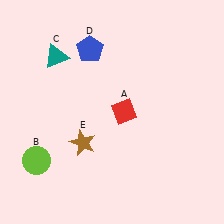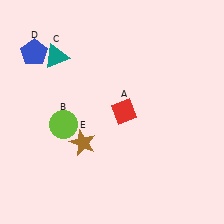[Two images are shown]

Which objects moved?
The objects that moved are: the lime circle (B), the blue pentagon (D).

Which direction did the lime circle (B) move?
The lime circle (B) moved up.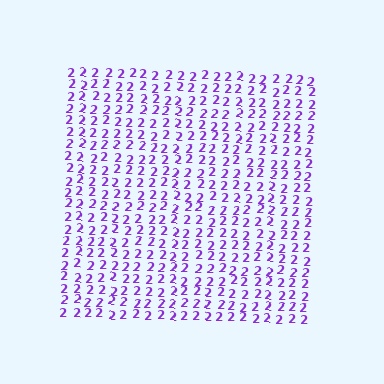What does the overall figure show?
The overall figure shows a square.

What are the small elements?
The small elements are digit 2's.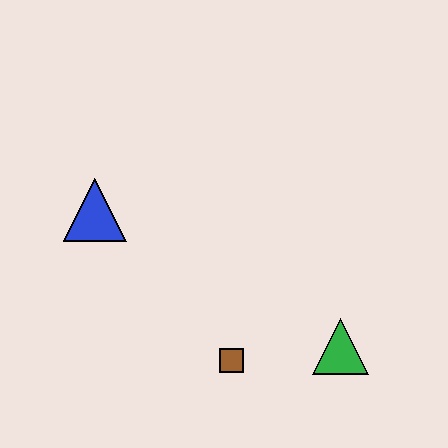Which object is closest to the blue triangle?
The brown square is closest to the blue triangle.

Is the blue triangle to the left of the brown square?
Yes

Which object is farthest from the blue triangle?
The green triangle is farthest from the blue triangle.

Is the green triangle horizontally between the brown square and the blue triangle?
No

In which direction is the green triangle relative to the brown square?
The green triangle is to the right of the brown square.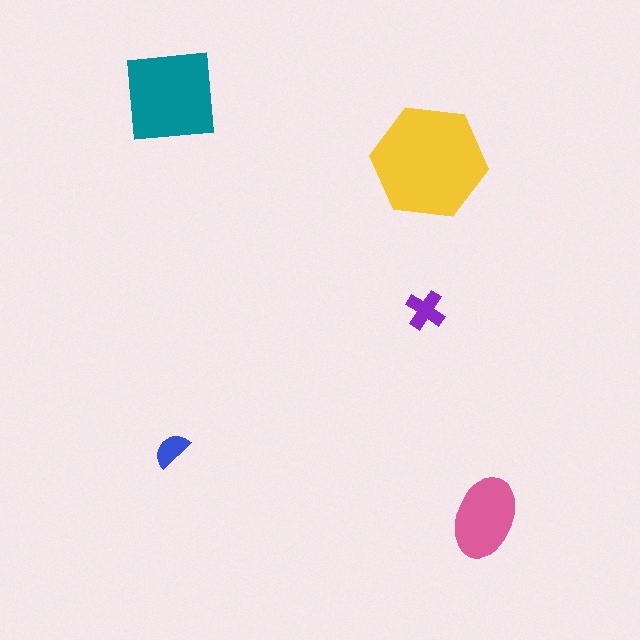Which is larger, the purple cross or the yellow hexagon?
The yellow hexagon.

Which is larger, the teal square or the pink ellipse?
The teal square.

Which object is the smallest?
The blue semicircle.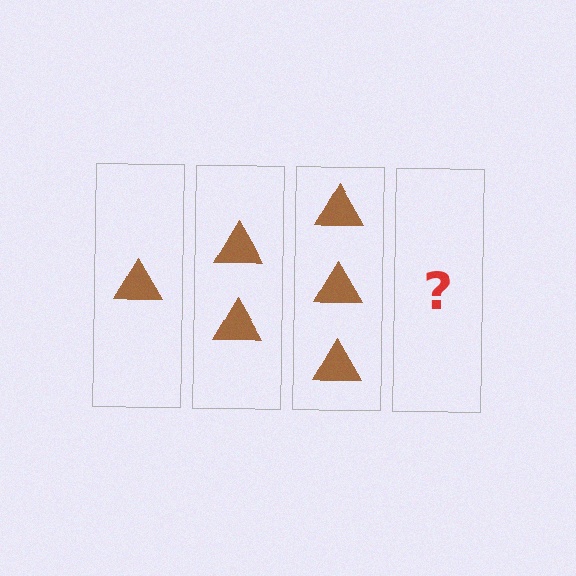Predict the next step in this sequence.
The next step is 4 triangles.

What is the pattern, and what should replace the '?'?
The pattern is that each step adds one more triangle. The '?' should be 4 triangles.